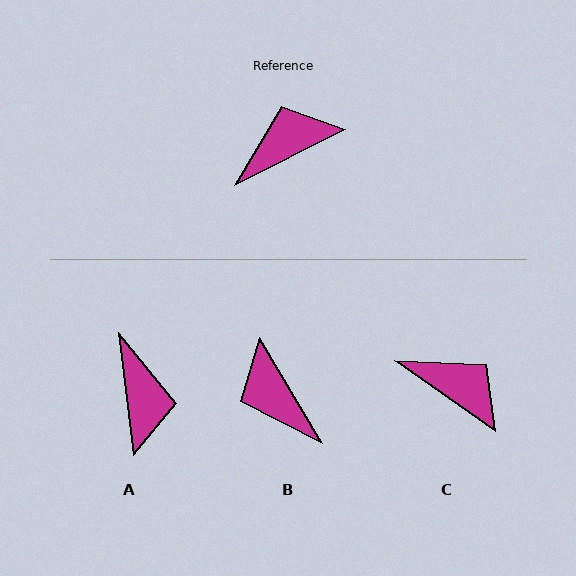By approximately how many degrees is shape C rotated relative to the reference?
Approximately 62 degrees clockwise.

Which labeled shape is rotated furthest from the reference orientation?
A, about 110 degrees away.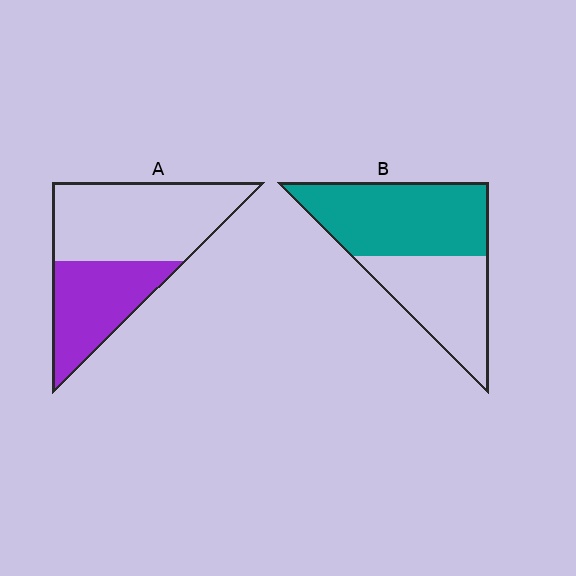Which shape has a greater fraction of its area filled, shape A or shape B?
Shape B.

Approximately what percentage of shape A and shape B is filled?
A is approximately 40% and B is approximately 60%.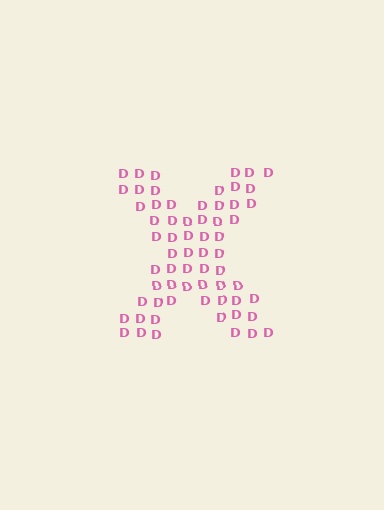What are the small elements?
The small elements are letter D's.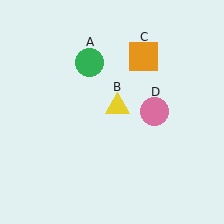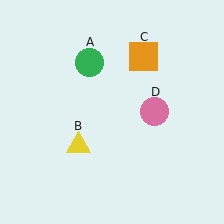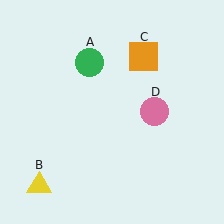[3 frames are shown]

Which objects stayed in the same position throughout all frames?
Green circle (object A) and orange square (object C) and pink circle (object D) remained stationary.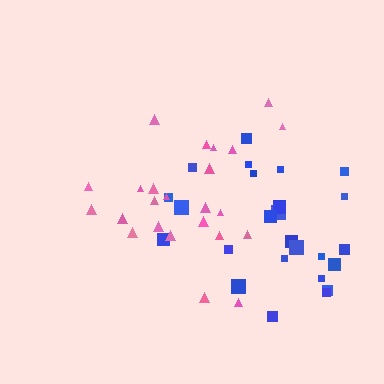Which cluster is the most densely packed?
Pink.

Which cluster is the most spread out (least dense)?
Blue.